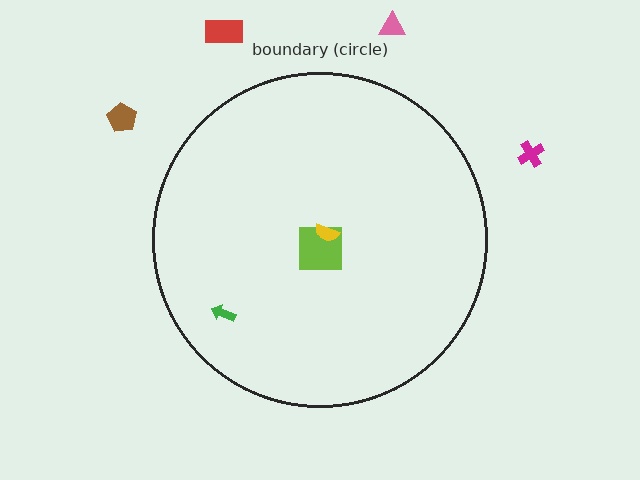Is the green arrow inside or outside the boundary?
Inside.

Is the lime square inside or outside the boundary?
Inside.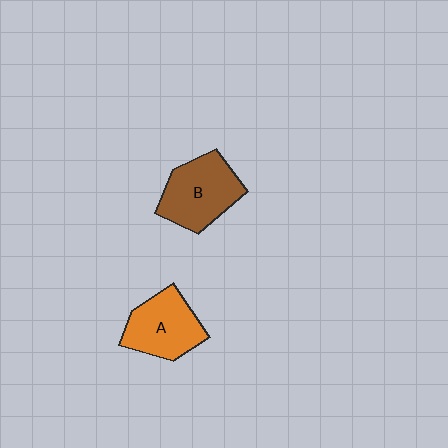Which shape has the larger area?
Shape B (brown).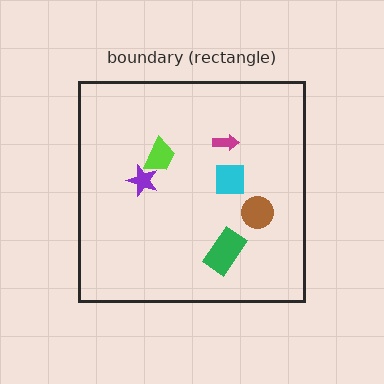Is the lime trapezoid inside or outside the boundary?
Inside.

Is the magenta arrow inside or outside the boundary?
Inside.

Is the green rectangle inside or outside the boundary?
Inside.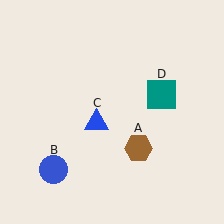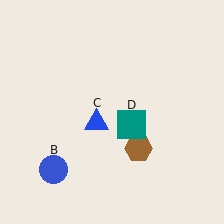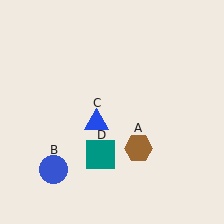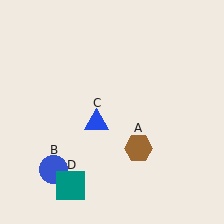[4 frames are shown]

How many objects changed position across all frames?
1 object changed position: teal square (object D).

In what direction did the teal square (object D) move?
The teal square (object D) moved down and to the left.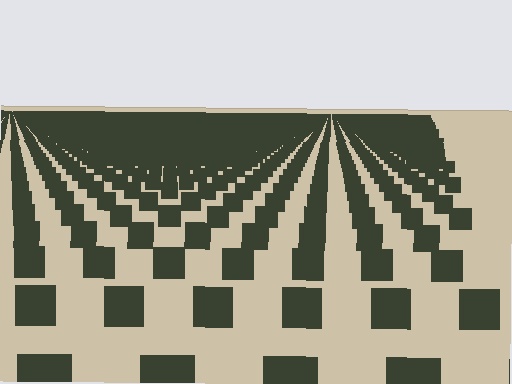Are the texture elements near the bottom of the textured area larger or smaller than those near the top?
Larger. Near the bottom, elements are closer to the viewer and appear at a bigger on-screen size.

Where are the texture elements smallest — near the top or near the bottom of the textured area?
Near the top.